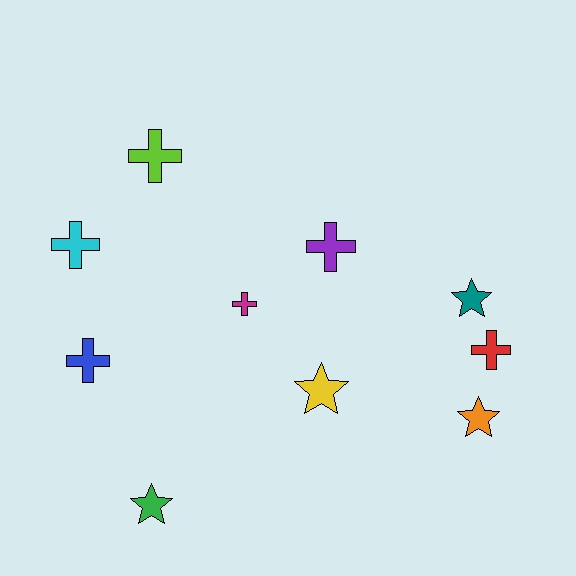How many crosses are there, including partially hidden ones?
There are 6 crosses.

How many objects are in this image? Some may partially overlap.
There are 10 objects.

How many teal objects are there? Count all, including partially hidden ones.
There is 1 teal object.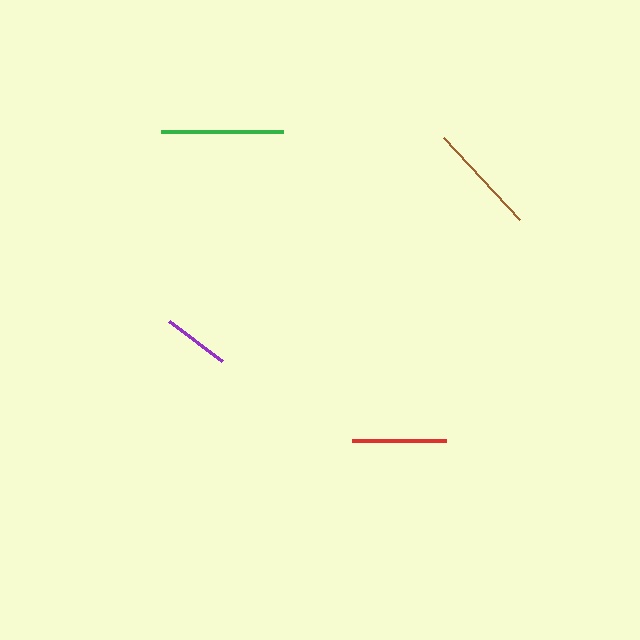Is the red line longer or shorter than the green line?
The green line is longer than the red line.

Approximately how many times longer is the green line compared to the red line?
The green line is approximately 1.3 times the length of the red line.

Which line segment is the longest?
The green line is the longest at approximately 122 pixels.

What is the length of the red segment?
The red segment is approximately 94 pixels long.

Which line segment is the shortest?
The purple line is the shortest at approximately 67 pixels.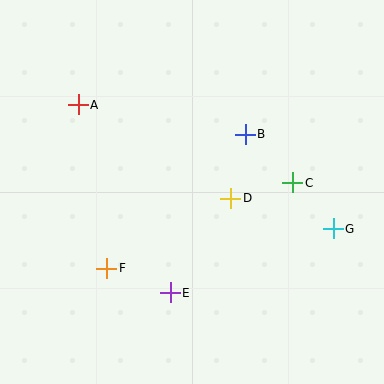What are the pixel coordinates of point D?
Point D is at (231, 198).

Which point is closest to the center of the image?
Point D at (231, 198) is closest to the center.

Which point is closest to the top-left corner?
Point A is closest to the top-left corner.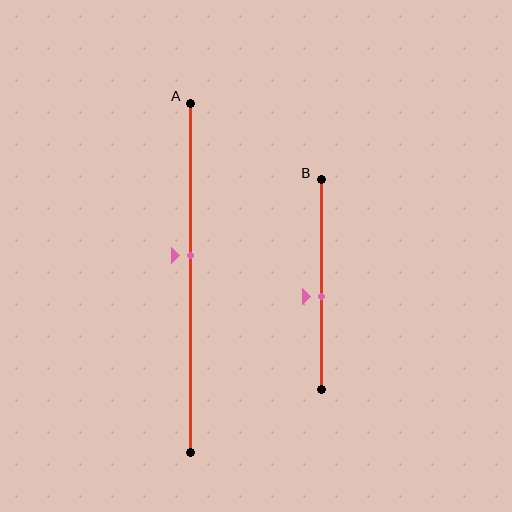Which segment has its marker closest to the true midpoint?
Segment B has its marker closest to the true midpoint.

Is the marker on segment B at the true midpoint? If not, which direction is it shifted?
No, the marker on segment B is shifted downward by about 6% of the segment length.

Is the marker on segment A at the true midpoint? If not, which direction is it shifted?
No, the marker on segment A is shifted upward by about 6% of the segment length.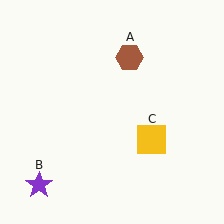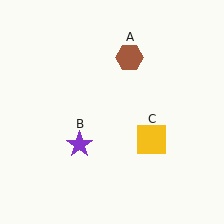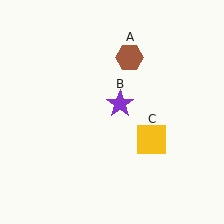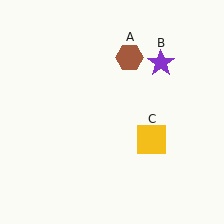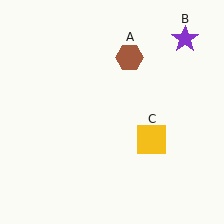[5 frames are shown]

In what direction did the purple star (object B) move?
The purple star (object B) moved up and to the right.